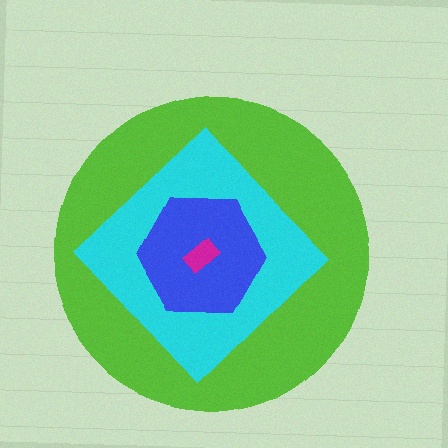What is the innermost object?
The magenta rectangle.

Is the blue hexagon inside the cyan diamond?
Yes.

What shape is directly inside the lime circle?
The cyan diamond.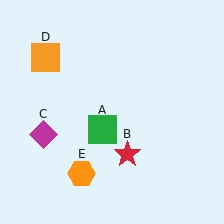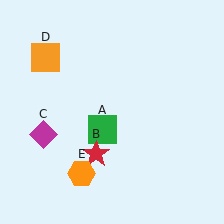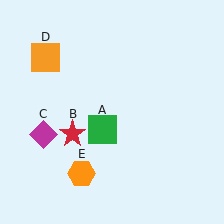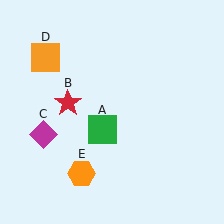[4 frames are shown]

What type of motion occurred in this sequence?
The red star (object B) rotated clockwise around the center of the scene.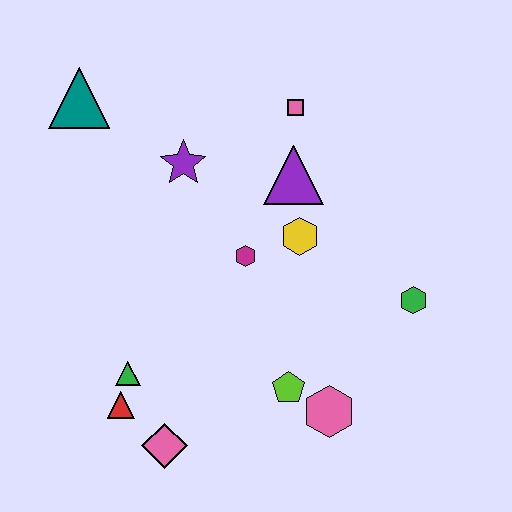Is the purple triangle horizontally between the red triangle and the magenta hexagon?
No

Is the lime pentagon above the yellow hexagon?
No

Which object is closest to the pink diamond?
The red triangle is closest to the pink diamond.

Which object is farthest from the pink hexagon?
The teal triangle is farthest from the pink hexagon.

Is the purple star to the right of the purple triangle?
No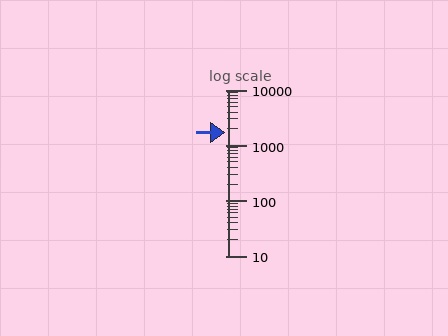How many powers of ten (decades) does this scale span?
The scale spans 3 decades, from 10 to 10000.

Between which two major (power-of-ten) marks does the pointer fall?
The pointer is between 1000 and 10000.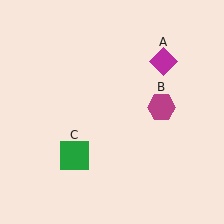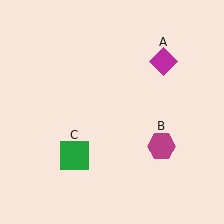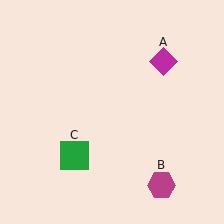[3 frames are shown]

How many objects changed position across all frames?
1 object changed position: magenta hexagon (object B).